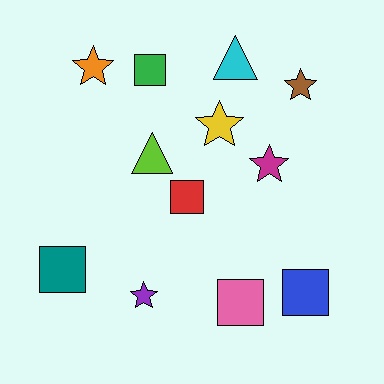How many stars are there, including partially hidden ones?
There are 5 stars.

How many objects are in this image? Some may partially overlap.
There are 12 objects.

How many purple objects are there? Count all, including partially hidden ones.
There is 1 purple object.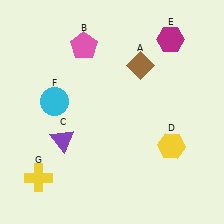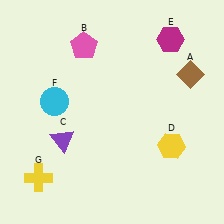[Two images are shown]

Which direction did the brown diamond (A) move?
The brown diamond (A) moved right.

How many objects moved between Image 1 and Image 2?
1 object moved between the two images.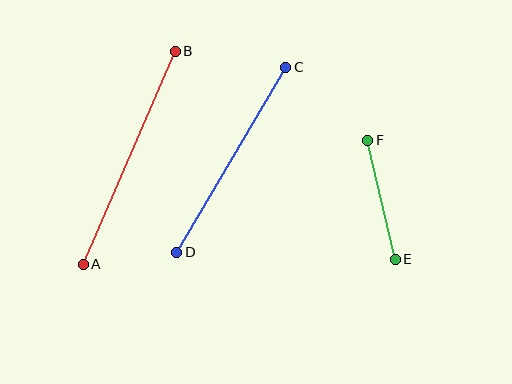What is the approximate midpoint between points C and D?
The midpoint is at approximately (231, 160) pixels.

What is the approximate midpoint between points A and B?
The midpoint is at approximately (129, 158) pixels.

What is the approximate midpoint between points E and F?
The midpoint is at approximately (382, 200) pixels.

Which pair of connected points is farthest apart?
Points A and B are farthest apart.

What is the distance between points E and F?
The distance is approximately 122 pixels.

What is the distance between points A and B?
The distance is approximately 232 pixels.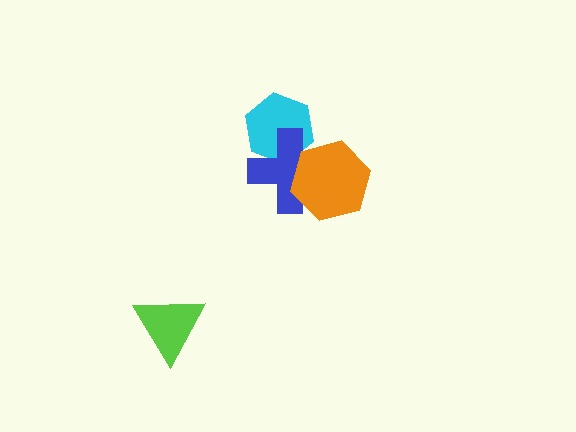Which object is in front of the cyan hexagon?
The blue cross is in front of the cyan hexagon.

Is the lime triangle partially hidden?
No, no other shape covers it.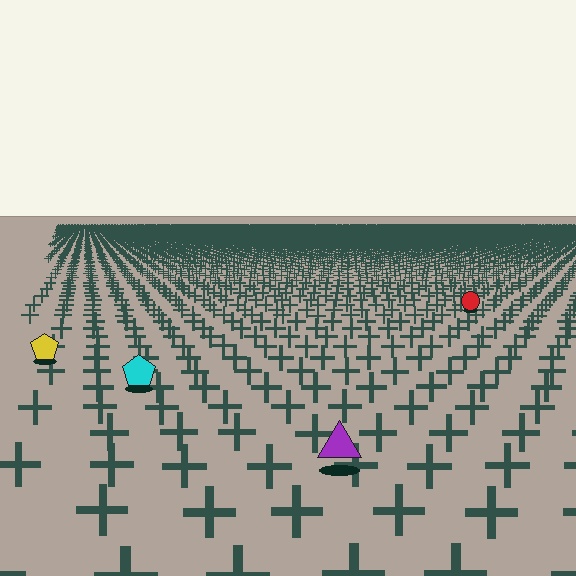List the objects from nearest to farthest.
From nearest to farthest: the purple triangle, the cyan pentagon, the yellow pentagon, the red circle.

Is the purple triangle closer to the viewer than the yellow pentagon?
Yes. The purple triangle is closer — you can tell from the texture gradient: the ground texture is coarser near it.